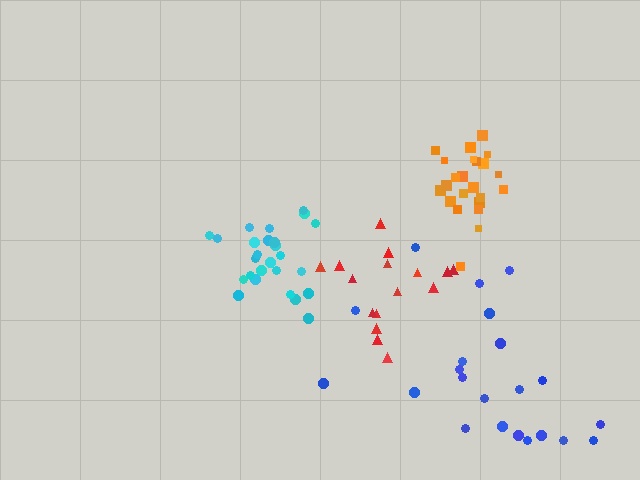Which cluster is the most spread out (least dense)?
Blue.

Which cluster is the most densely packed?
Cyan.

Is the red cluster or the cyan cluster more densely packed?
Cyan.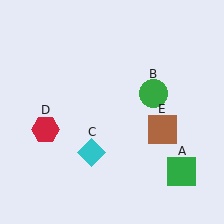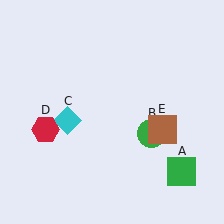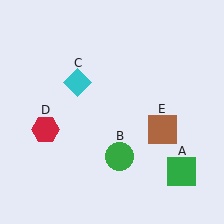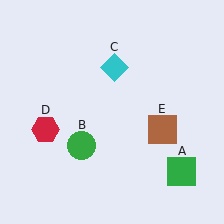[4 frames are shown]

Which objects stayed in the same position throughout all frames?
Green square (object A) and red hexagon (object D) and brown square (object E) remained stationary.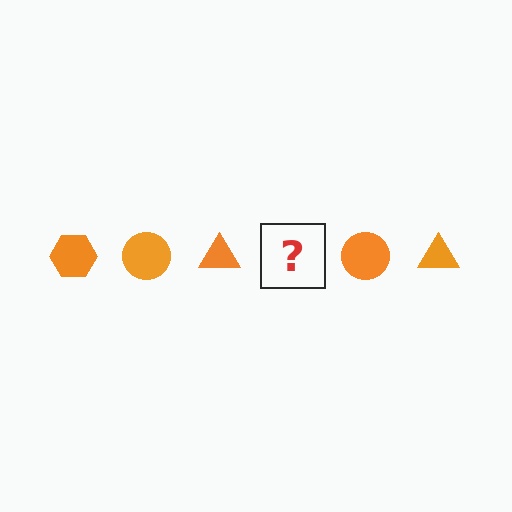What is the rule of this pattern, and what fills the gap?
The rule is that the pattern cycles through hexagon, circle, triangle shapes in orange. The gap should be filled with an orange hexagon.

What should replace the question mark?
The question mark should be replaced with an orange hexagon.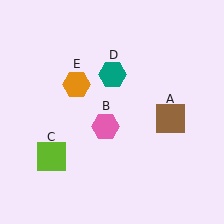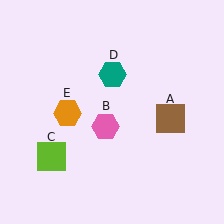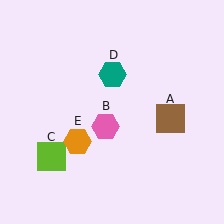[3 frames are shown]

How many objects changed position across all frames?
1 object changed position: orange hexagon (object E).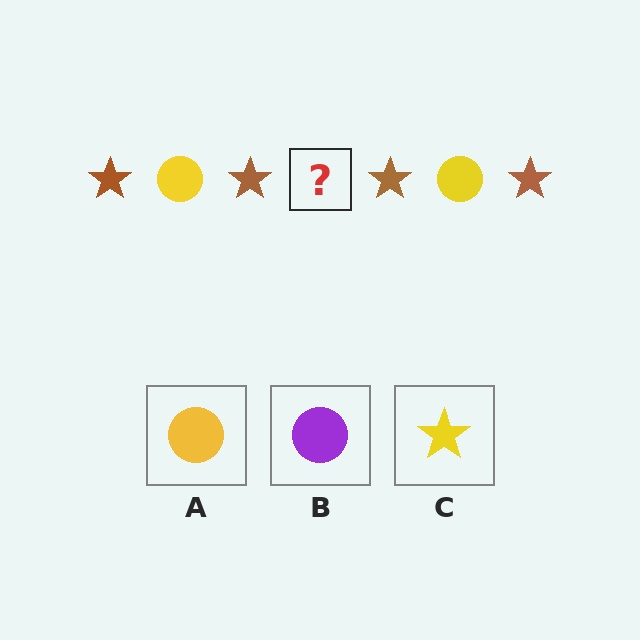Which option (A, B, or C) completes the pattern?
A.